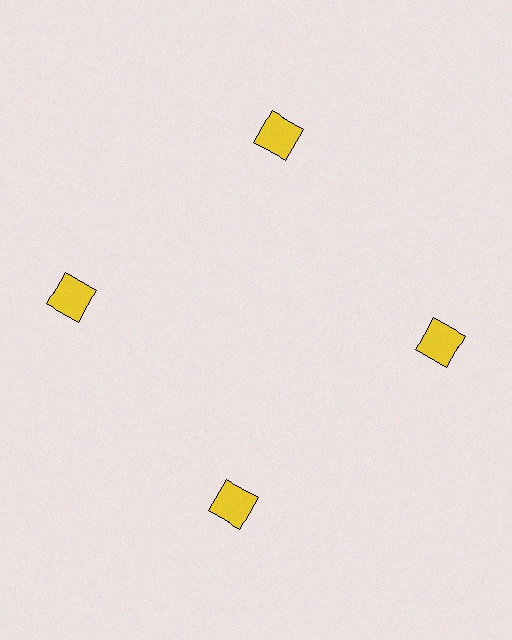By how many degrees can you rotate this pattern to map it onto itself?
The pattern maps onto itself every 90 degrees of rotation.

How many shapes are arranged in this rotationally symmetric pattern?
There are 4 shapes, arranged in 4 groups of 1.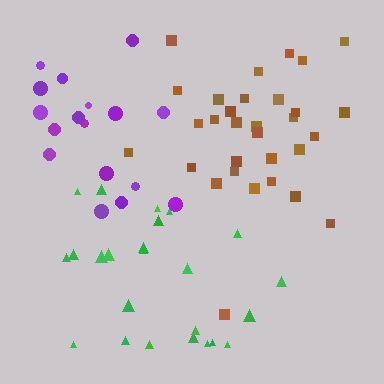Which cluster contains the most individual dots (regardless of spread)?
Brown (31).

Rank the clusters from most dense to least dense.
brown, green, purple.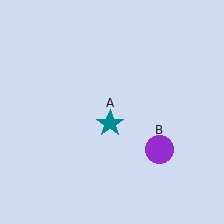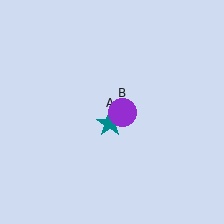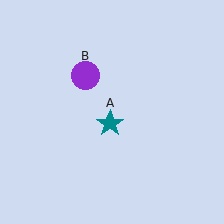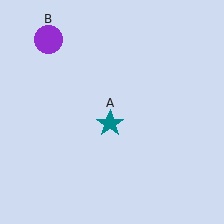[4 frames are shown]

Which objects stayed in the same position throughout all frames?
Teal star (object A) remained stationary.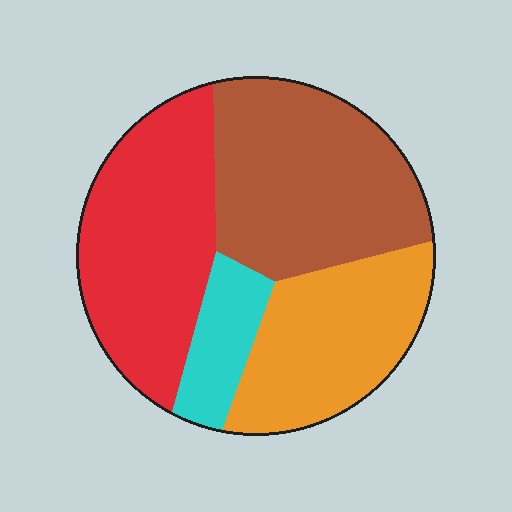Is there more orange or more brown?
Brown.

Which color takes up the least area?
Cyan, at roughly 10%.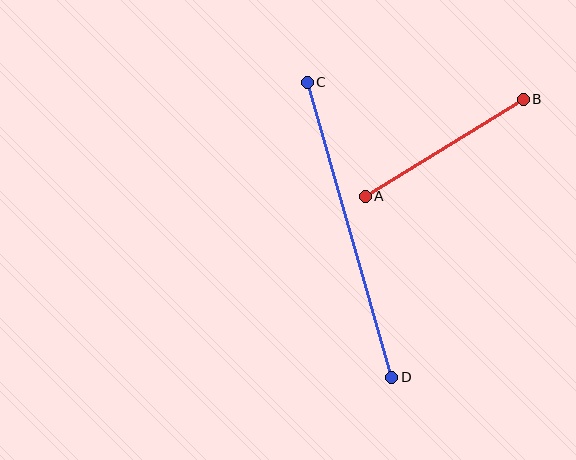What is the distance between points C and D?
The distance is approximately 307 pixels.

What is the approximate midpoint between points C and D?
The midpoint is at approximately (349, 230) pixels.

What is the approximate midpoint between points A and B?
The midpoint is at approximately (444, 148) pixels.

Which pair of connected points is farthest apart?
Points C and D are farthest apart.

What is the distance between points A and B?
The distance is approximately 185 pixels.